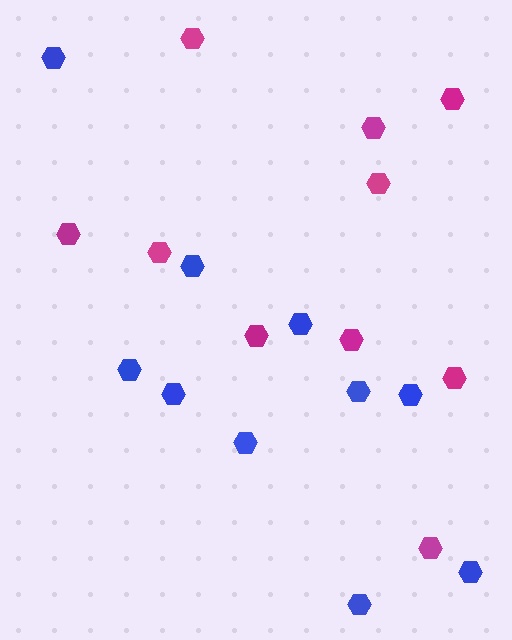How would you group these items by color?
There are 2 groups: one group of magenta hexagons (10) and one group of blue hexagons (10).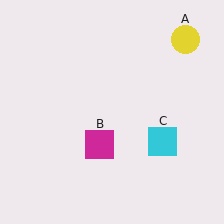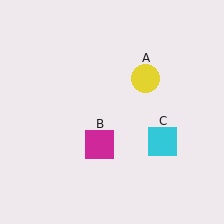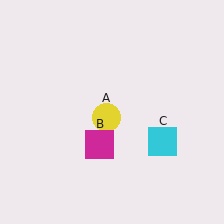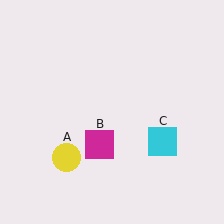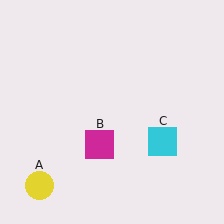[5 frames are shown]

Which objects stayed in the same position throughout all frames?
Magenta square (object B) and cyan square (object C) remained stationary.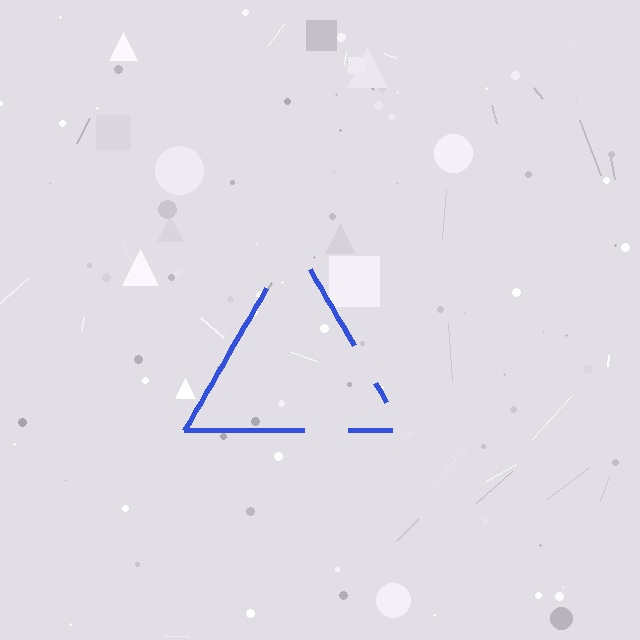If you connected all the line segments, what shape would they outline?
They would outline a triangle.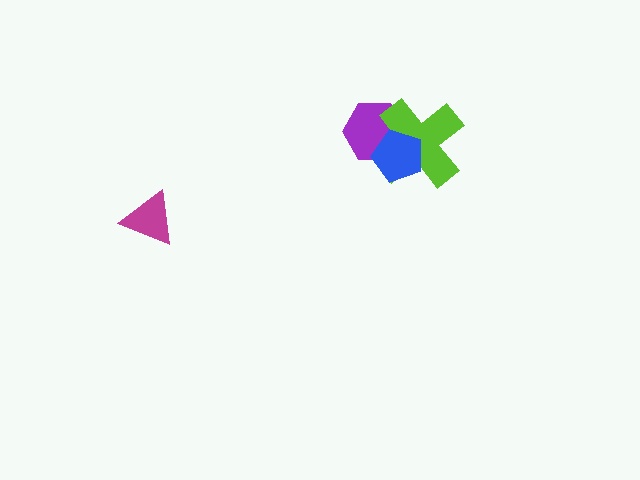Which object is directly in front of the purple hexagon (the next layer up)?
The lime cross is directly in front of the purple hexagon.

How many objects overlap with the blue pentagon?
2 objects overlap with the blue pentagon.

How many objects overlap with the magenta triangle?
0 objects overlap with the magenta triangle.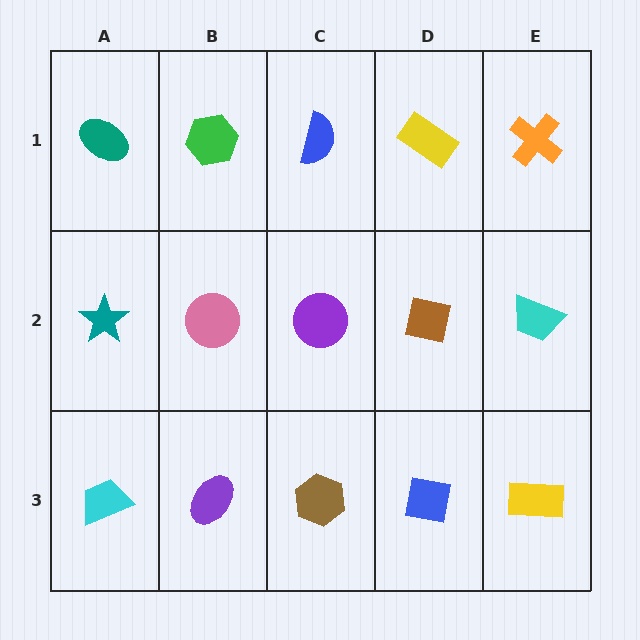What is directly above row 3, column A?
A teal star.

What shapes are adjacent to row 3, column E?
A cyan trapezoid (row 2, column E), a blue square (row 3, column D).